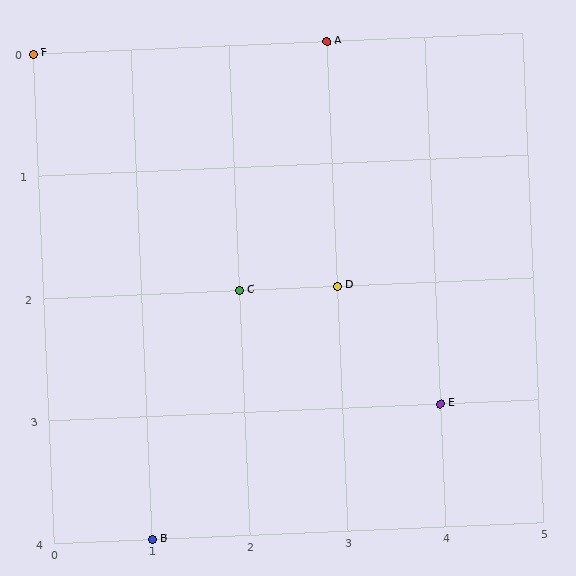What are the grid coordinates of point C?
Point C is at grid coordinates (2, 2).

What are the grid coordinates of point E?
Point E is at grid coordinates (4, 3).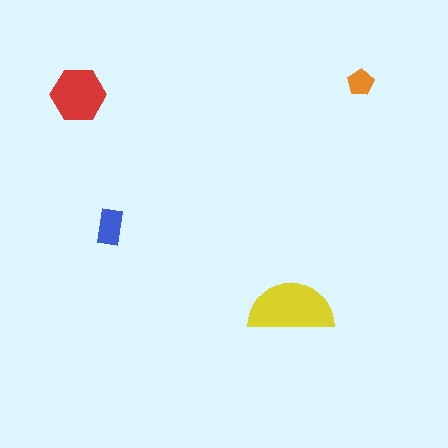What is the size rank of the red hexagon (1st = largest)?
2nd.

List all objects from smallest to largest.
The orange pentagon, the blue rectangle, the red hexagon, the yellow semicircle.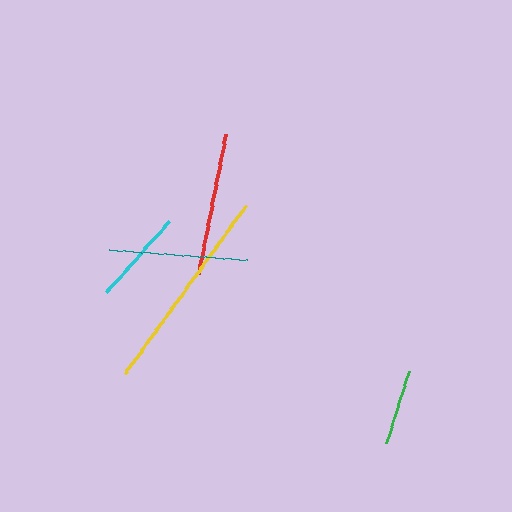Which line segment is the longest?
The yellow line is the longest at approximately 207 pixels.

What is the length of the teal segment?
The teal segment is approximately 139 pixels long.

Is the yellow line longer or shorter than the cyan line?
The yellow line is longer than the cyan line.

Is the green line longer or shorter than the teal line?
The teal line is longer than the green line.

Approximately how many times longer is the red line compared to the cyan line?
The red line is approximately 1.5 times the length of the cyan line.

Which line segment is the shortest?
The green line is the shortest at approximately 75 pixels.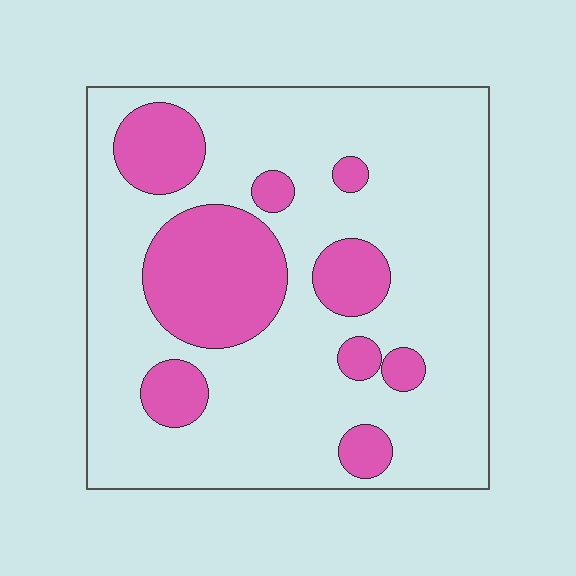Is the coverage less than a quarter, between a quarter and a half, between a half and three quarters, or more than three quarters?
Less than a quarter.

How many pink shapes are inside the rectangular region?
9.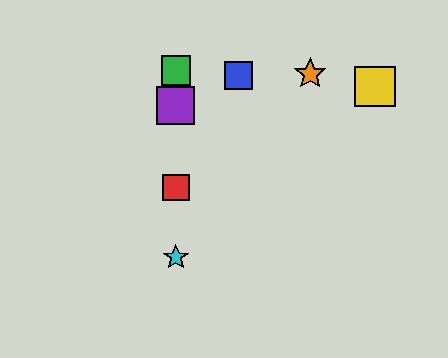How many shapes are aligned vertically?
4 shapes (the red square, the green square, the purple square, the cyan star) are aligned vertically.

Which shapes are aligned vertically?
The red square, the green square, the purple square, the cyan star are aligned vertically.